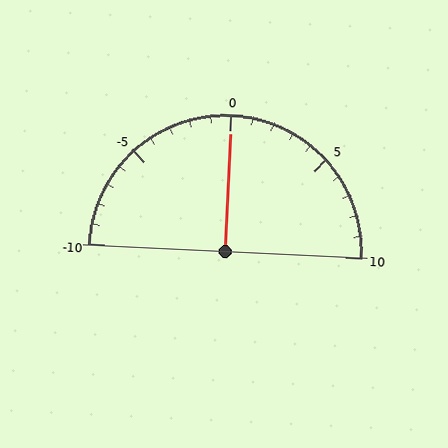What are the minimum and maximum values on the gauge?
The gauge ranges from -10 to 10.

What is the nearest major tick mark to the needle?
The nearest major tick mark is 0.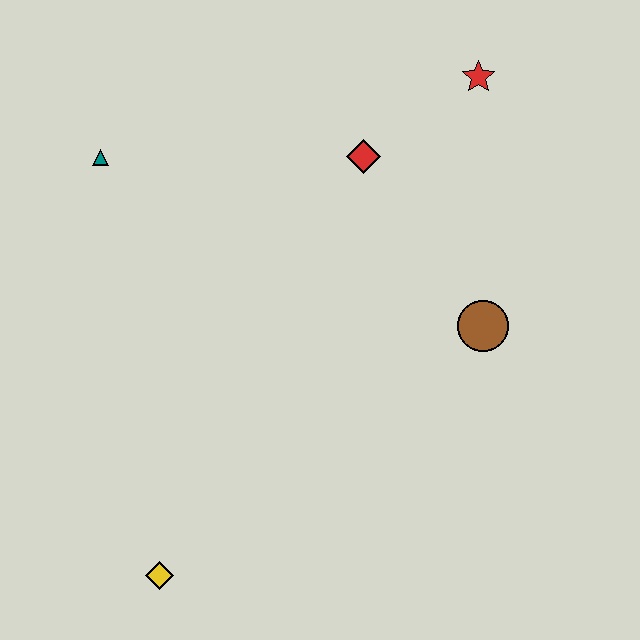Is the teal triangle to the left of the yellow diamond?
Yes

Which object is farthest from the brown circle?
The teal triangle is farthest from the brown circle.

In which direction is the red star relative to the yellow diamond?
The red star is above the yellow diamond.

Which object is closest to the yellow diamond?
The brown circle is closest to the yellow diamond.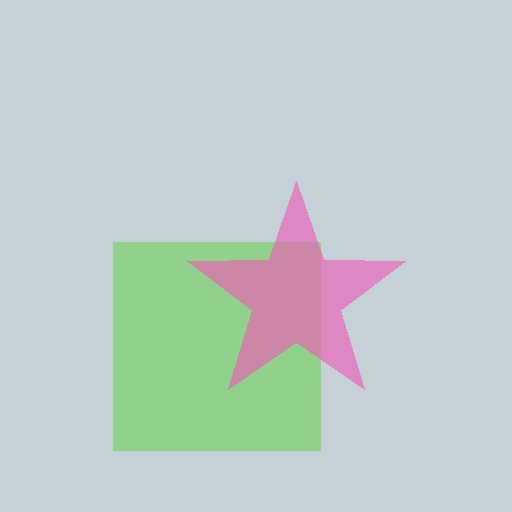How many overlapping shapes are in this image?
There are 2 overlapping shapes in the image.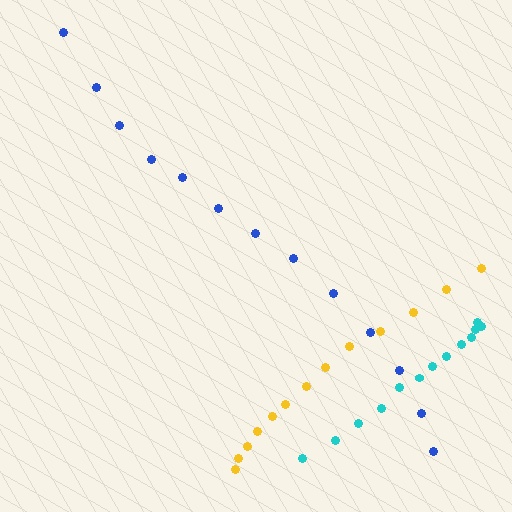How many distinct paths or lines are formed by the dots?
There are 3 distinct paths.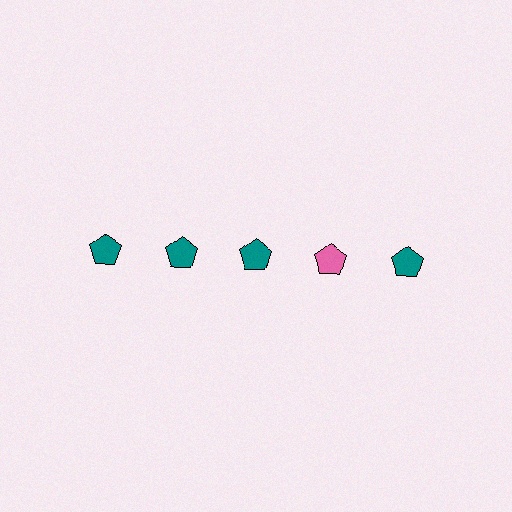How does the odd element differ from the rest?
It has a different color: pink instead of teal.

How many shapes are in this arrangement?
There are 5 shapes arranged in a grid pattern.